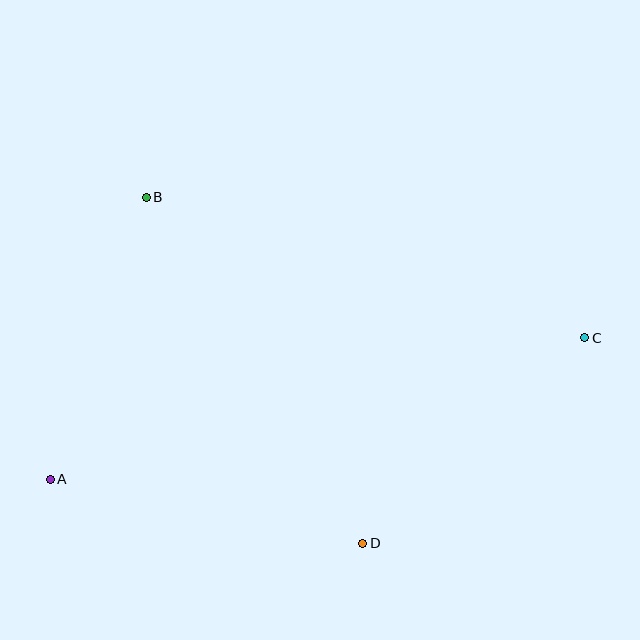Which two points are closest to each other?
Points A and B are closest to each other.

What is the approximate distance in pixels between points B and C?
The distance between B and C is approximately 460 pixels.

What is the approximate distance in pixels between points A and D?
The distance between A and D is approximately 319 pixels.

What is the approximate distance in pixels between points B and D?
The distance between B and D is approximately 408 pixels.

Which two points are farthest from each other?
Points A and C are farthest from each other.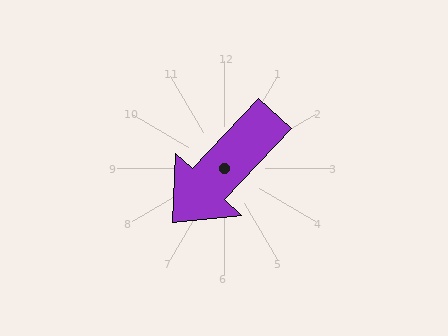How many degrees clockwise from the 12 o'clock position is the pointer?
Approximately 223 degrees.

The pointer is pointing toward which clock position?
Roughly 7 o'clock.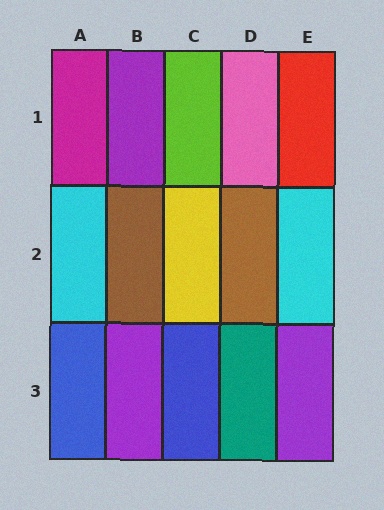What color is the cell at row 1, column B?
Purple.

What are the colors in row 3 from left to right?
Blue, purple, blue, teal, purple.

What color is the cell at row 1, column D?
Pink.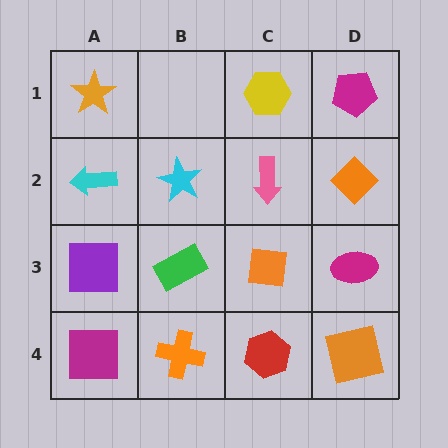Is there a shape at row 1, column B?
No, that cell is empty.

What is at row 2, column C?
A pink arrow.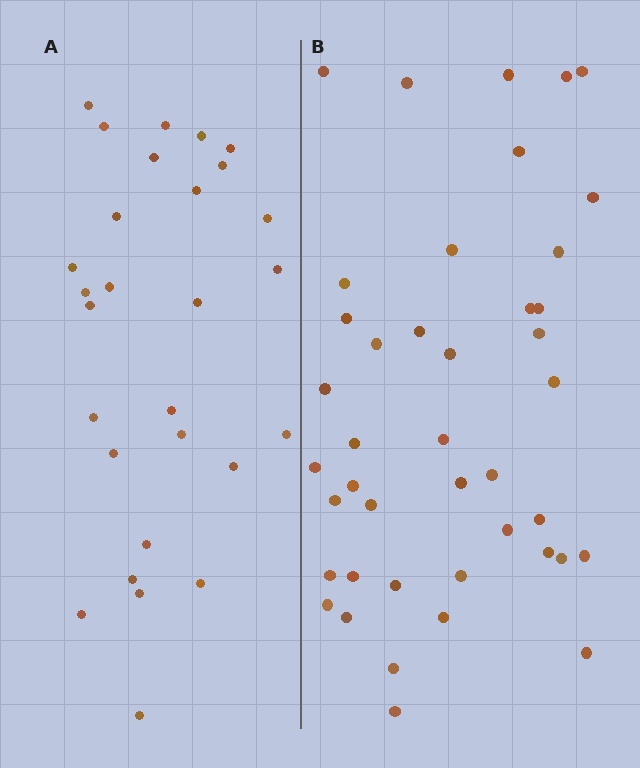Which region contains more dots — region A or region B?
Region B (the right region) has more dots.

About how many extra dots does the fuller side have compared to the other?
Region B has approximately 15 more dots than region A.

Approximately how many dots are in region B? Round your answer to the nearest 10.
About 40 dots. (The exact count is 42, which rounds to 40.)